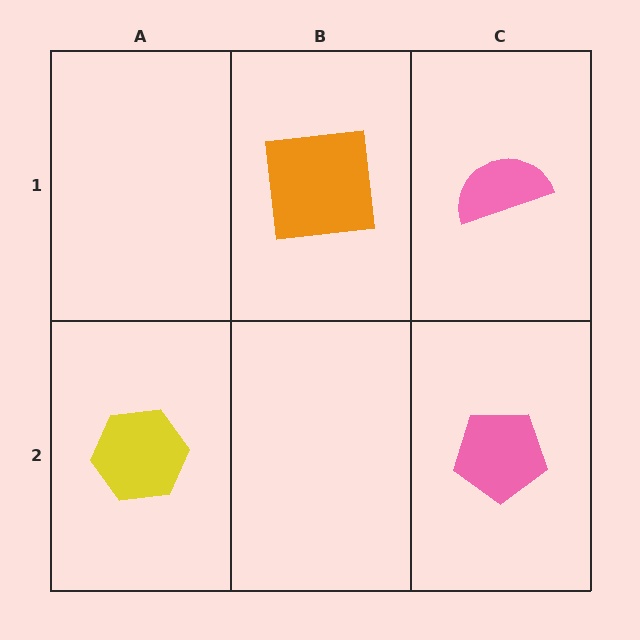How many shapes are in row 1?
2 shapes.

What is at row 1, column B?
An orange square.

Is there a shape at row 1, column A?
No, that cell is empty.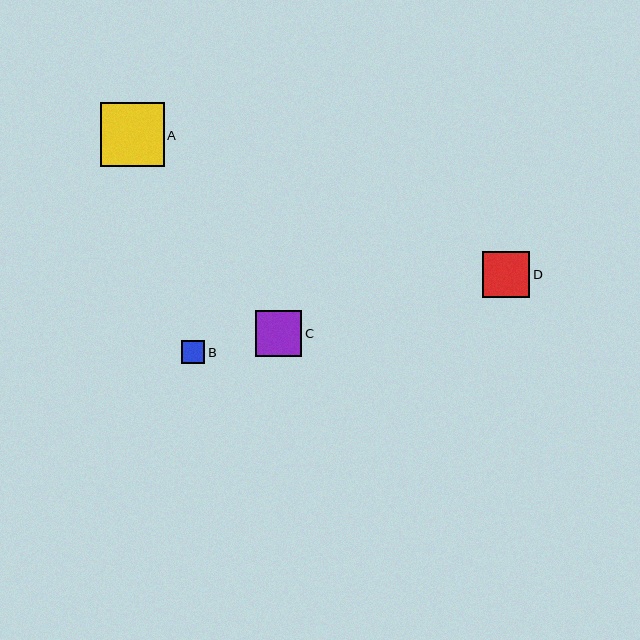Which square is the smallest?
Square B is the smallest with a size of approximately 23 pixels.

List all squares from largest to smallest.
From largest to smallest: A, D, C, B.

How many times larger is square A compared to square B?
Square A is approximately 2.8 times the size of square B.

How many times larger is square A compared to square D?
Square A is approximately 1.4 times the size of square D.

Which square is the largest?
Square A is the largest with a size of approximately 64 pixels.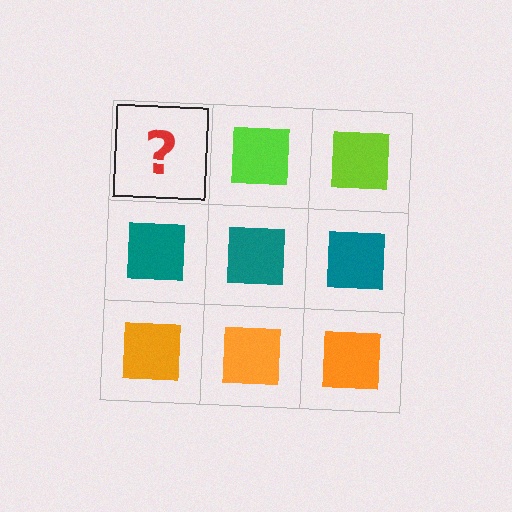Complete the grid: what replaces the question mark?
The question mark should be replaced with a lime square.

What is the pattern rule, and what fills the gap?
The rule is that each row has a consistent color. The gap should be filled with a lime square.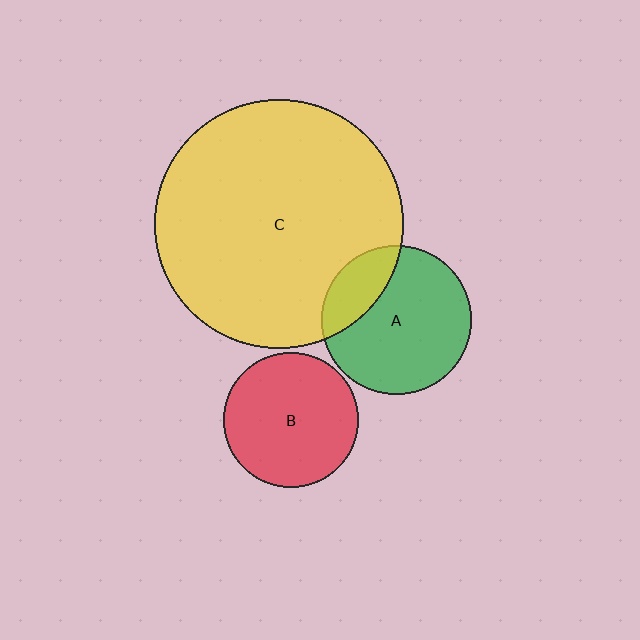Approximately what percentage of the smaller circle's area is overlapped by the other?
Approximately 25%.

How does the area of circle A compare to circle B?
Approximately 1.2 times.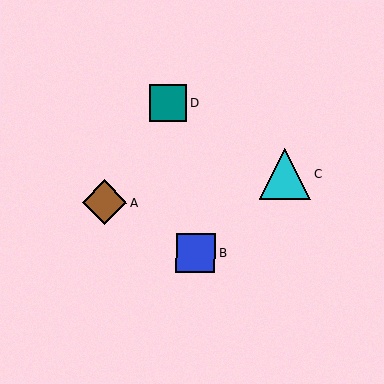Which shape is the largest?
The cyan triangle (labeled C) is the largest.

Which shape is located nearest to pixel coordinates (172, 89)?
The teal square (labeled D) at (168, 103) is nearest to that location.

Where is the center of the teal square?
The center of the teal square is at (168, 103).